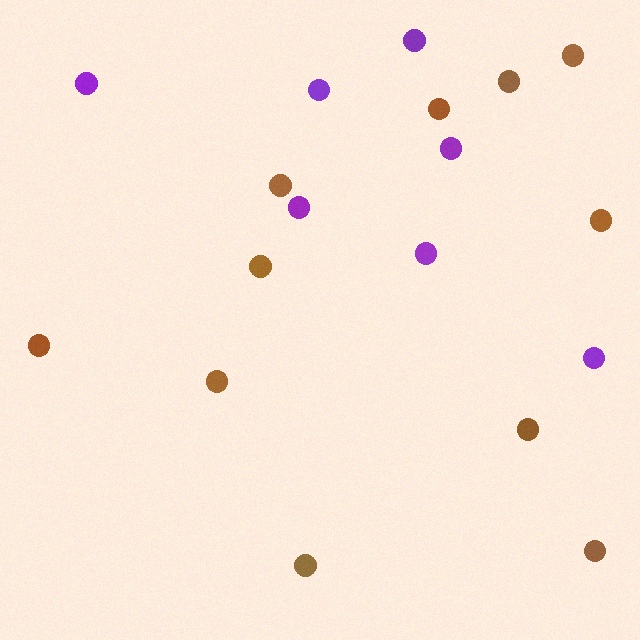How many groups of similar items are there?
There are 2 groups: one group of purple circles (7) and one group of brown circles (11).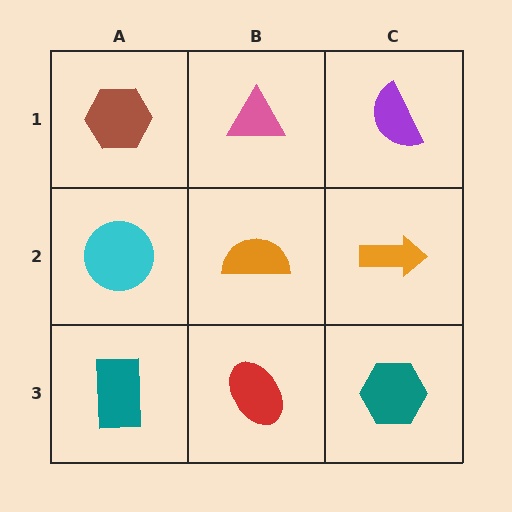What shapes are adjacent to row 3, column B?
An orange semicircle (row 2, column B), a teal rectangle (row 3, column A), a teal hexagon (row 3, column C).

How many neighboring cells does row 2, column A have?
3.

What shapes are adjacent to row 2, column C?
A purple semicircle (row 1, column C), a teal hexagon (row 3, column C), an orange semicircle (row 2, column B).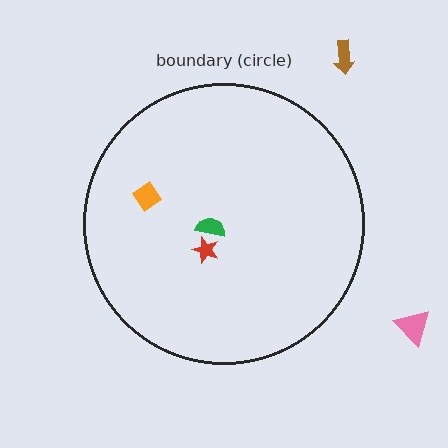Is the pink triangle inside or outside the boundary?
Outside.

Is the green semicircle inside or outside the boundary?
Inside.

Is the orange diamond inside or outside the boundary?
Inside.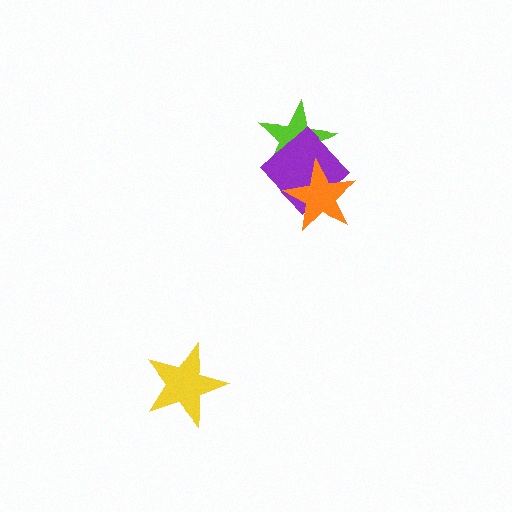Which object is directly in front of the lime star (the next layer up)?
The purple diamond is directly in front of the lime star.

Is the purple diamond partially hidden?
Yes, it is partially covered by another shape.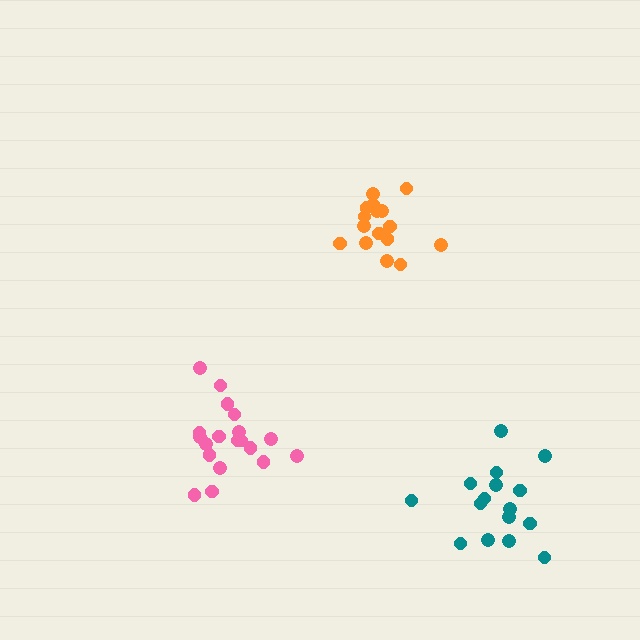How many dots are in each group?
Group 1: 16 dots, Group 2: 19 dots, Group 3: 16 dots (51 total).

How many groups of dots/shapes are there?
There are 3 groups.